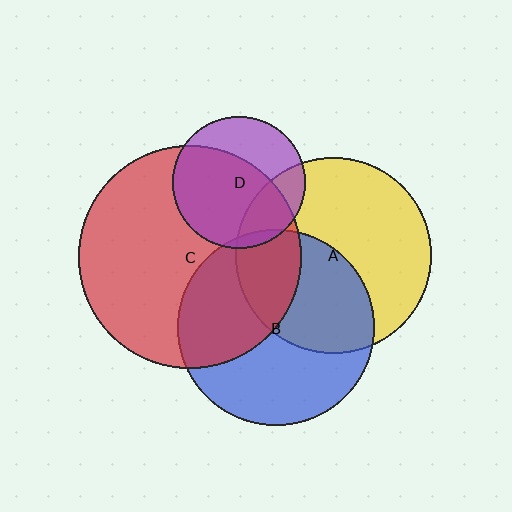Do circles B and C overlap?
Yes.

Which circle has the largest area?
Circle C (red).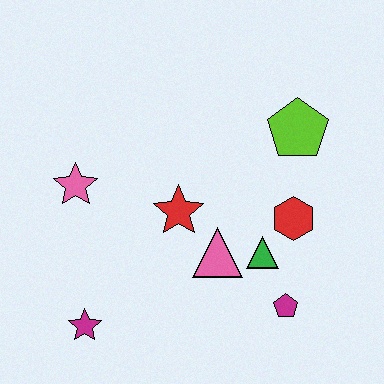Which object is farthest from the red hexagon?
The magenta star is farthest from the red hexagon.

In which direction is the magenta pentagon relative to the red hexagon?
The magenta pentagon is below the red hexagon.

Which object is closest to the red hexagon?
The green triangle is closest to the red hexagon.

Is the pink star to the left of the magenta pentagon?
Yes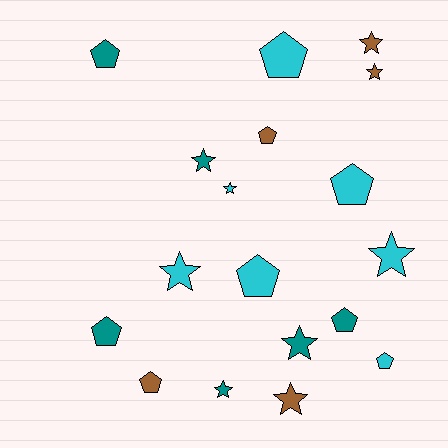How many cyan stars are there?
There are 3 cyan stars.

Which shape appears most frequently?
Pentagon, with 9 objects.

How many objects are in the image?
There are 18 objects.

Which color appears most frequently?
Cyan, with 7 objects.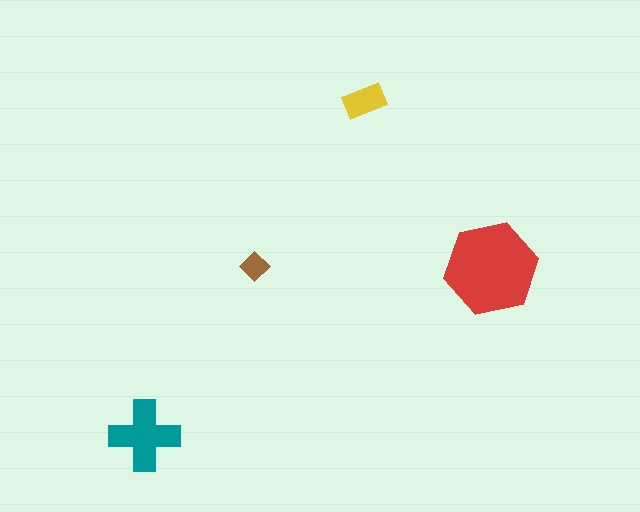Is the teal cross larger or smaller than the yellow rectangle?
Larger.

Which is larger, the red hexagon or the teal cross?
The red hexagon.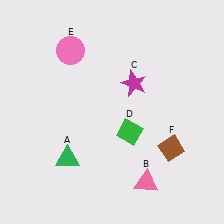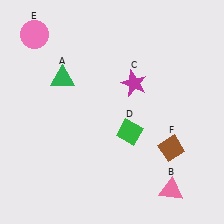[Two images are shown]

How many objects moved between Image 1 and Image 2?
3 objects moved between the two images.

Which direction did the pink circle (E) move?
The pink circle (E) moved left.